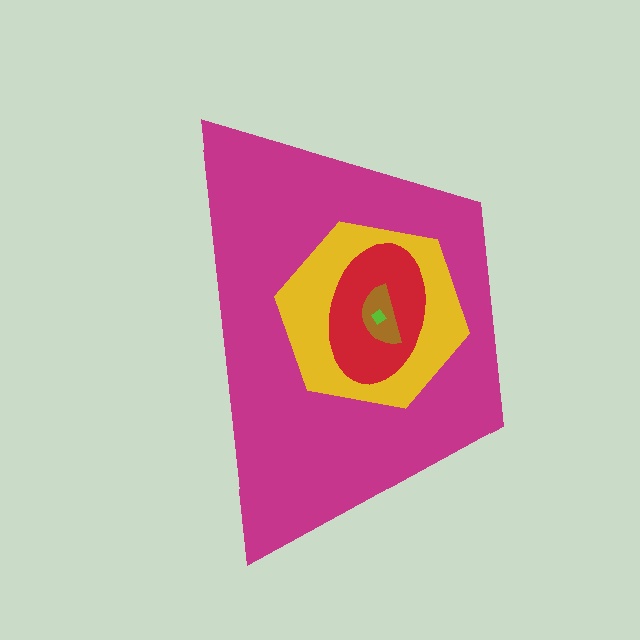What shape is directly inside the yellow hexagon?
The red ellipse.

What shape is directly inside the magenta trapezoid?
The yellow hexagon.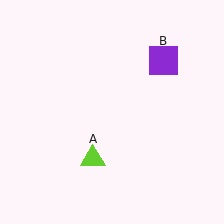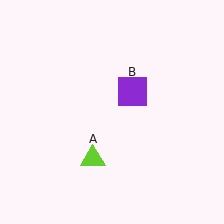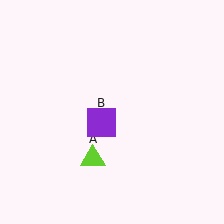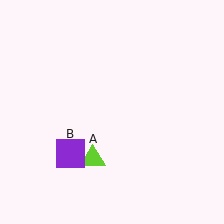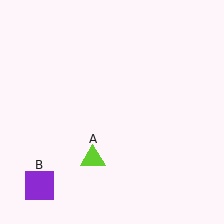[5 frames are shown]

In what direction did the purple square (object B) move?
The purple square (object B) moved down and to the left.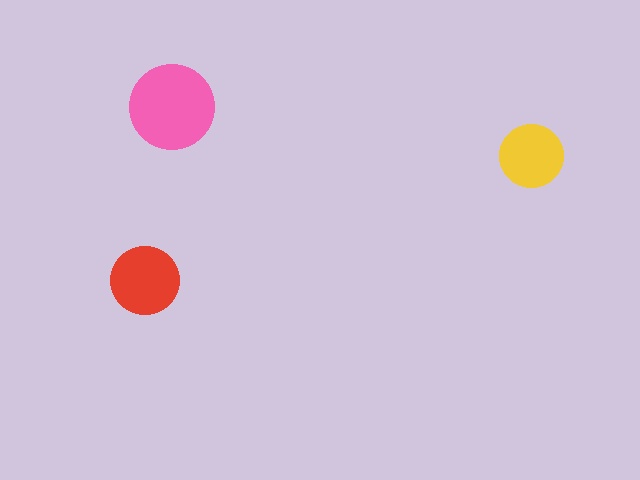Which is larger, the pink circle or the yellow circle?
The pink one.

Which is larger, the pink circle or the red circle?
The pink one.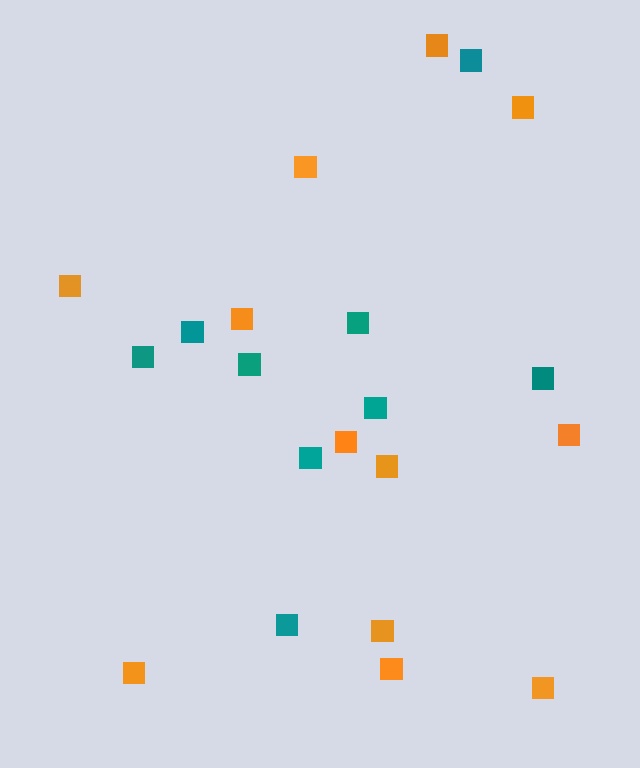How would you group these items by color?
There are 2 groups: one group of teal squares (9) and one group of orange squares (12).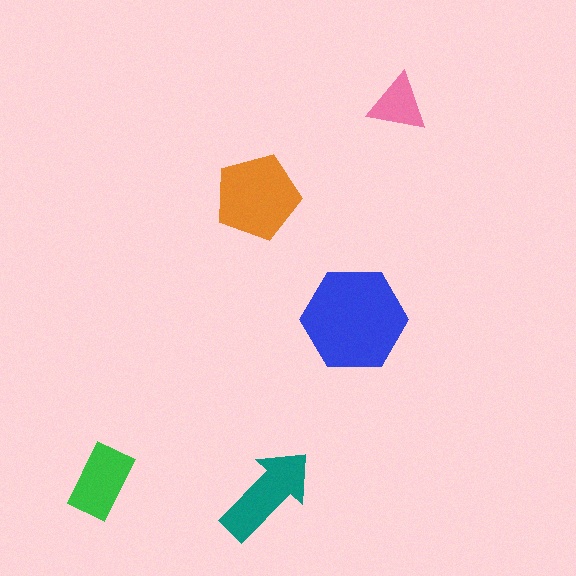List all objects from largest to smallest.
The blue hexagon, the orange pentagon, the teal arrow, the green rectangle, the pink triangle.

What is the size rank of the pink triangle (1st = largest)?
5th.